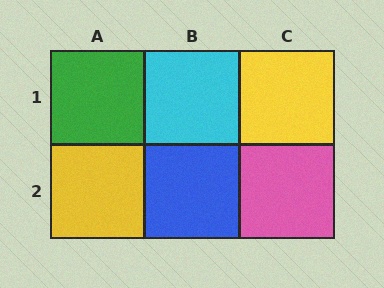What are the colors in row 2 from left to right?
Yellow, blue, pink.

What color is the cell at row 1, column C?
Yellow.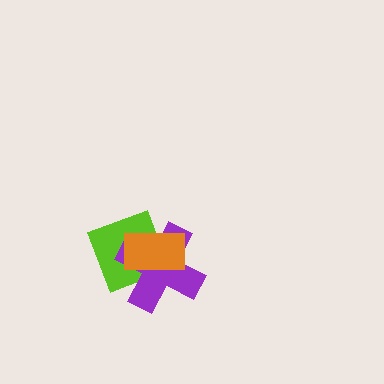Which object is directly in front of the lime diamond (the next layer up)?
The purple cross is directly in front of the lime diamond.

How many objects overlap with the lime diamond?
2 objects overlap with the lime diamond.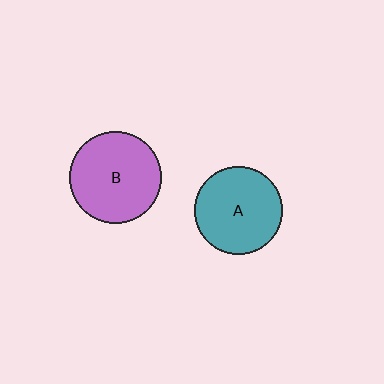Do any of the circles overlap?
No, none of the circles overlap.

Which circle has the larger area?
Circle B (purple).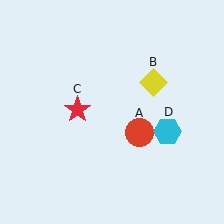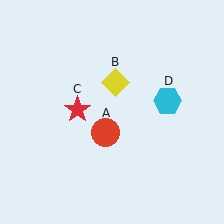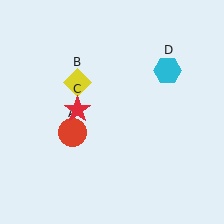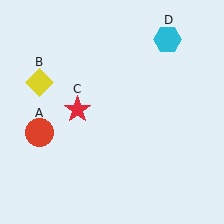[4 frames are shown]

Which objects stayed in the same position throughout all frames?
Red star (object C) remained stationary.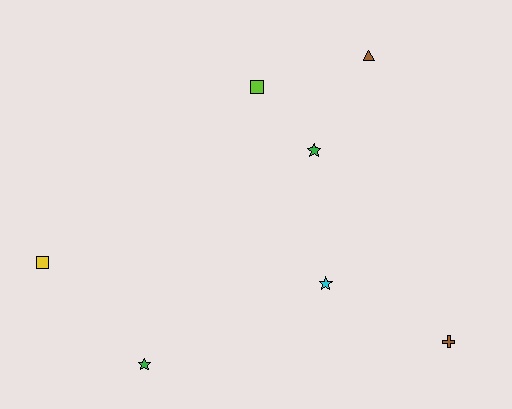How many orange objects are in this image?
There are no orange objects.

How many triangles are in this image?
There is 1 triangle.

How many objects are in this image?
There are 7 objects.